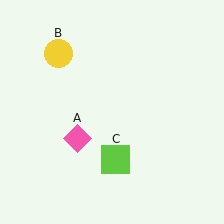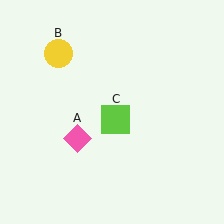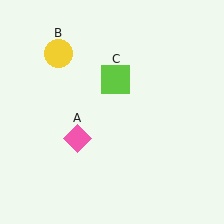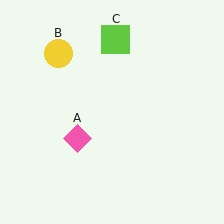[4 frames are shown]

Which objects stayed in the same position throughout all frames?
Pink diamond (object A) and yellow circle (object B) remained stationary.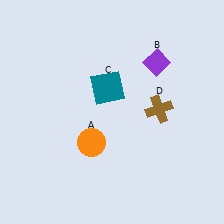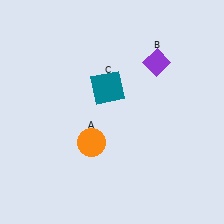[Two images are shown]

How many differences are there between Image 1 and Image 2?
There is 1 difference between the two images.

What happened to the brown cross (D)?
The brown cross (D) was removed in Image 2. It was in the top-right area of Image 1.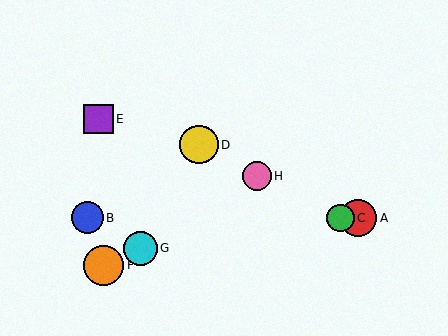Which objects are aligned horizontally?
Objects A, B, C are aligned horizontally.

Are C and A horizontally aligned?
Yes, both are at y≈218.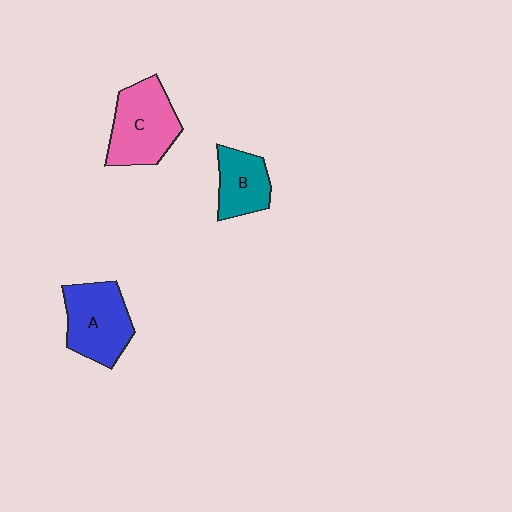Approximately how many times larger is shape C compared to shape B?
Approximately 1.5 times.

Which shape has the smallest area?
Shape B (teal).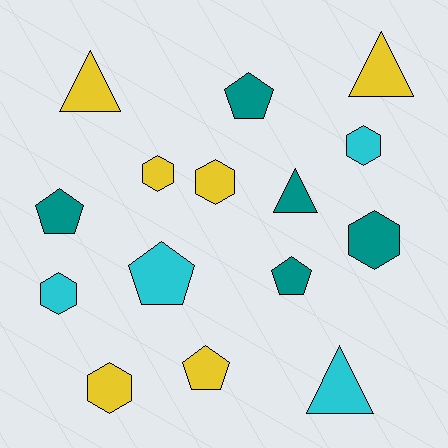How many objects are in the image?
There are 15 objects.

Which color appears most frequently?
Yellow, with 6 objects.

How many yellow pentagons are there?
There is 1 yellow pentagon.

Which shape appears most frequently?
Hexagon, with 6 objects.